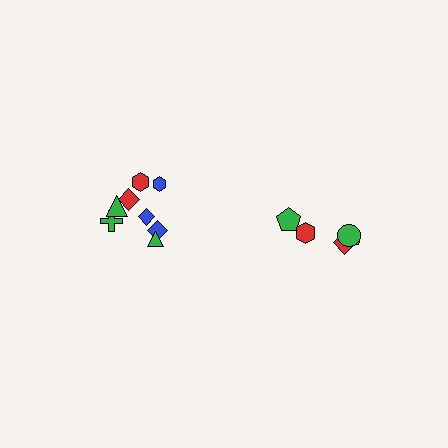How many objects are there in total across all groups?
There are 13 objects.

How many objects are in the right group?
There are 5 objects.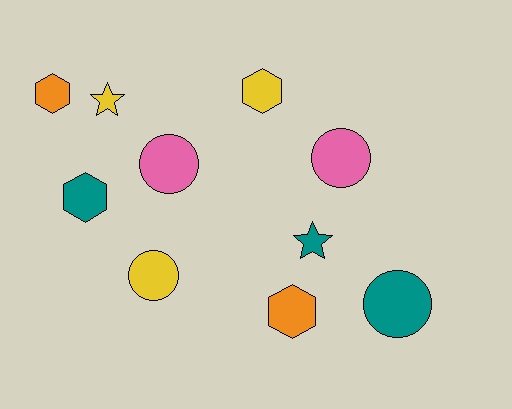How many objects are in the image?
There are 10 objects.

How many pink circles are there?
There are 2 pink circles.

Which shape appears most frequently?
Circle, with 4 objects.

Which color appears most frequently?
Yellow, with 3 objects.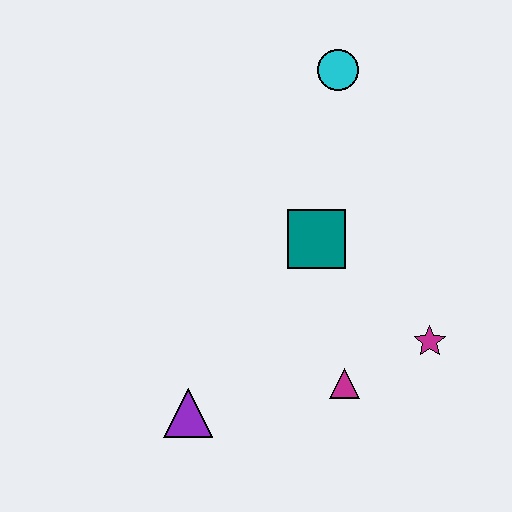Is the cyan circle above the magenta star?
Yes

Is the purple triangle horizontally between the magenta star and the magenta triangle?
No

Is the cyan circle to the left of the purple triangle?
No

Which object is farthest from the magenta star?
The cyan circle is farthest from the magenta star.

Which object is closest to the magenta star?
The magenta triangle is closest to the magenta star.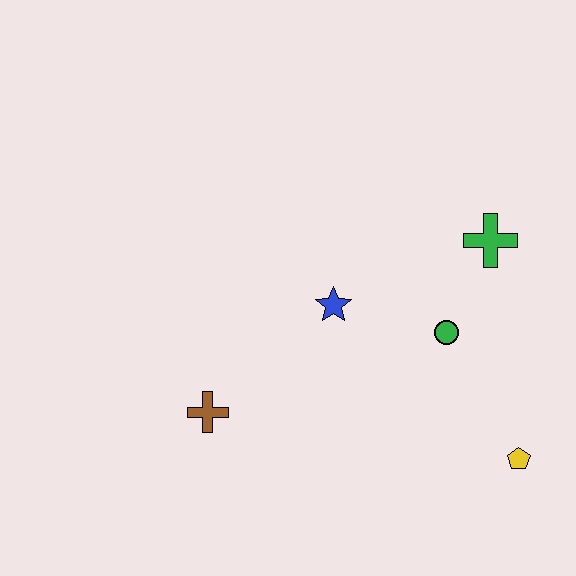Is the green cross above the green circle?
Yes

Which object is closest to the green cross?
The green circle is closest to the green cross.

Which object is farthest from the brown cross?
The green cross is farthest from the brown cross.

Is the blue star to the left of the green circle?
Yes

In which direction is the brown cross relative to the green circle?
The brown cross is to the left of the green circle.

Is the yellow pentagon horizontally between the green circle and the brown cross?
No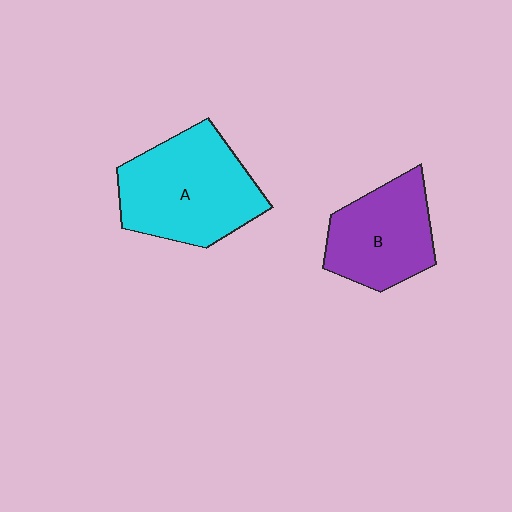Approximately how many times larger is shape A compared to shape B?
Approximately 1.4 times.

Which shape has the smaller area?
Shape B (purple).